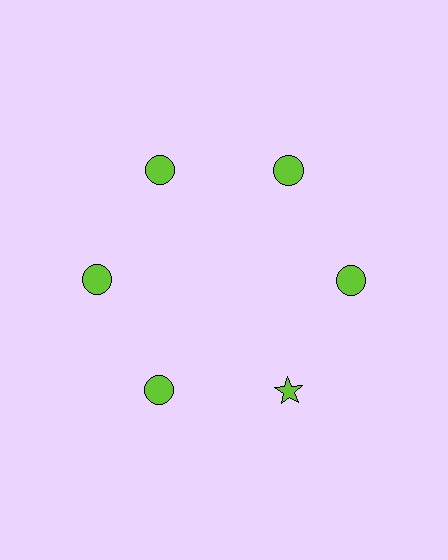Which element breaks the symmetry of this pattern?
The lime star at roughly the 5 o'clock position breaks the symmetry. All other shapes are lime circles.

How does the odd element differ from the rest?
It has a different shape: star instead of circle.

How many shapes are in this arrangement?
There are 6 shapes arranged in a ring pattern.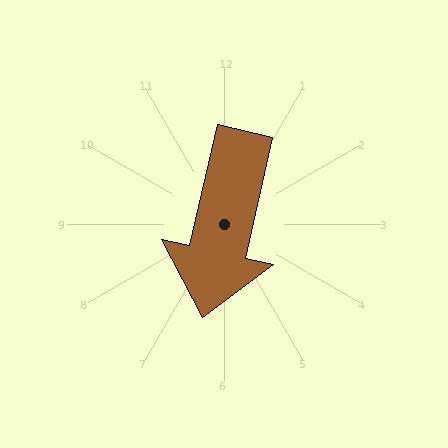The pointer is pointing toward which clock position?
Roughly 6 o'clock.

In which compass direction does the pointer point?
South.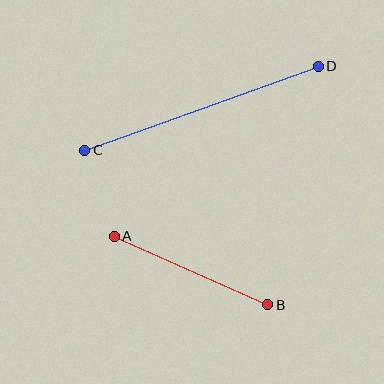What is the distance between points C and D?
The distance is approximately 248 pixels.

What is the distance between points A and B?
The distance is approximately 168 pixels.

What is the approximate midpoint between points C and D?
The midpoint is at approximately (202, 108) pixels.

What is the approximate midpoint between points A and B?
The midpoint is at approximately (191, 271) pixels.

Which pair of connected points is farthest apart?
Points C and D are farthest apart.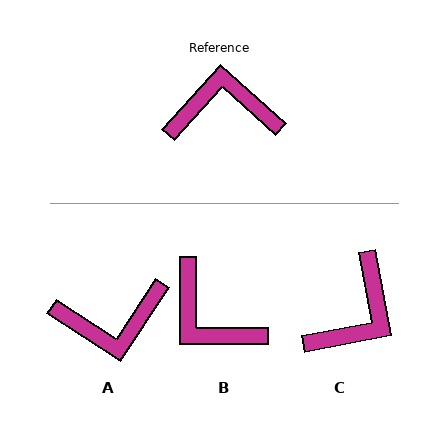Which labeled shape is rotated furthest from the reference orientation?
A, about 171 degrees away.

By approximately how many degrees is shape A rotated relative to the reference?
Approximately 171 degrees clockwise.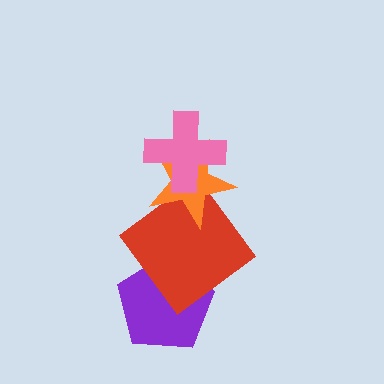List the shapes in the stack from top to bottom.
From top to bottom: the pink cross, the orange star, the red diamond, the purple pentagon.